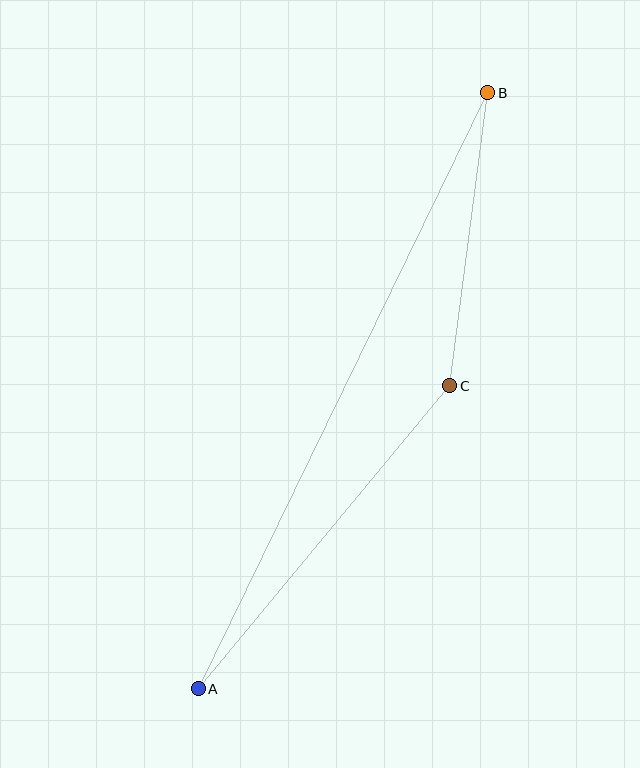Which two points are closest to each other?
Points B and C are closest to each other.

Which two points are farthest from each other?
Points A and B are farthest from each other.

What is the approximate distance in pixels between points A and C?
The distance between A and C is approximately 394 pixels.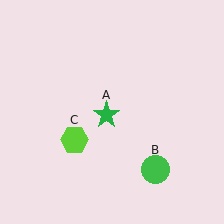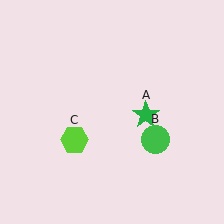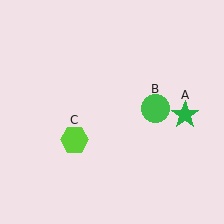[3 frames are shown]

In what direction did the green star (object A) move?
The green star (object A) moved right.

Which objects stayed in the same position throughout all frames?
Lime hexagon (object C) remained stationary.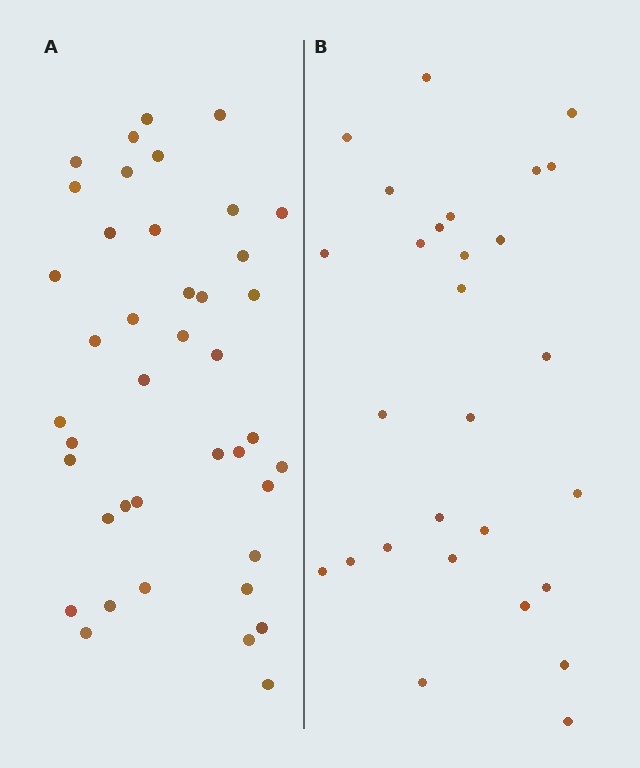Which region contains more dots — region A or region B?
Region A (the left region) has more dots.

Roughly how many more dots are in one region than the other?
Region A has approximately 15 more dots than region B.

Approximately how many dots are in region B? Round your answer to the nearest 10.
About 30 dots. (The exact count is 28, which rounds to 30.)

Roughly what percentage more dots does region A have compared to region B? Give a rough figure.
About 45% more.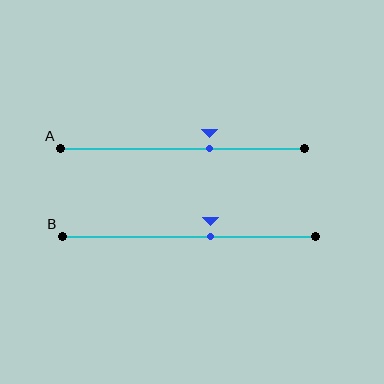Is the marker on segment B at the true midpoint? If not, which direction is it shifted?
No, the marker on segment B is shifted to the right by about 9% of the segment length.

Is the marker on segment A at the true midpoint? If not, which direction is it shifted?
No, the marker on segment A is shifted to the right by about 11% of the segment length.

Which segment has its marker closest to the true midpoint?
Segment B has its marker closest to the true midpoint.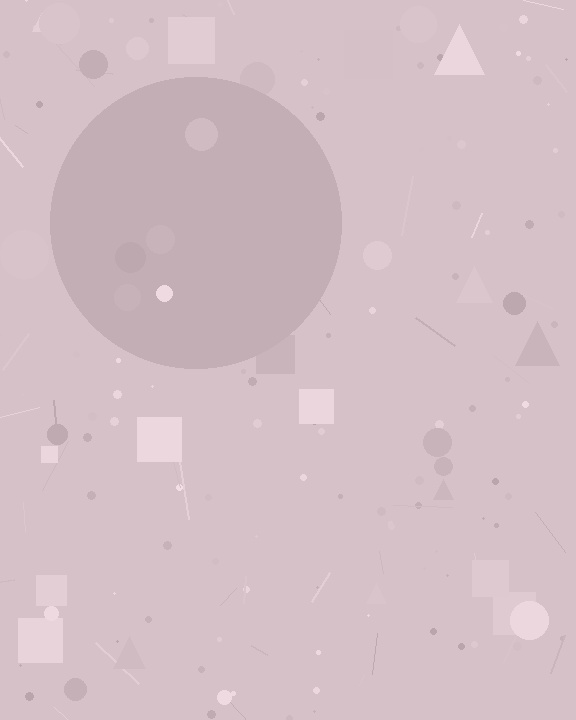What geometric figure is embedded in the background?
A circle is embedded in the background.